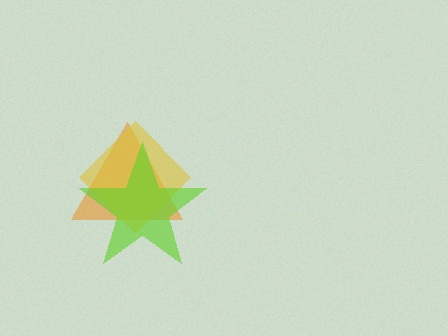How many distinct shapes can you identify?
There are 3 distinct shapes: an orange triangle, a yellow diamond, a lime star.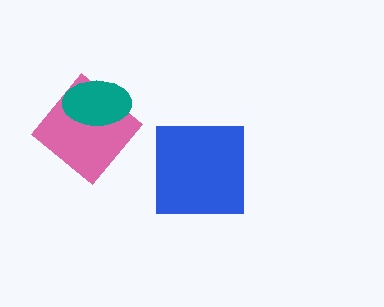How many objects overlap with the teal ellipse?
1 object overlaps with the teal ellipse.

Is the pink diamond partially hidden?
Yes, it is partially covered by another shape.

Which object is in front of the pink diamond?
The teal ellipse is in front of the pink diamond.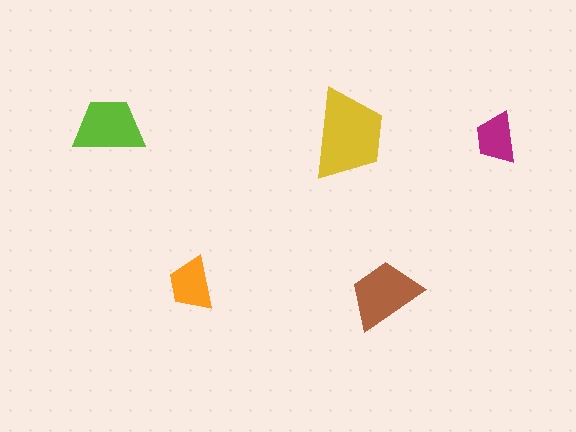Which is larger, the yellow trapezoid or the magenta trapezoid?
The yellow one.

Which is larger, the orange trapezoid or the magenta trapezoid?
The orange one.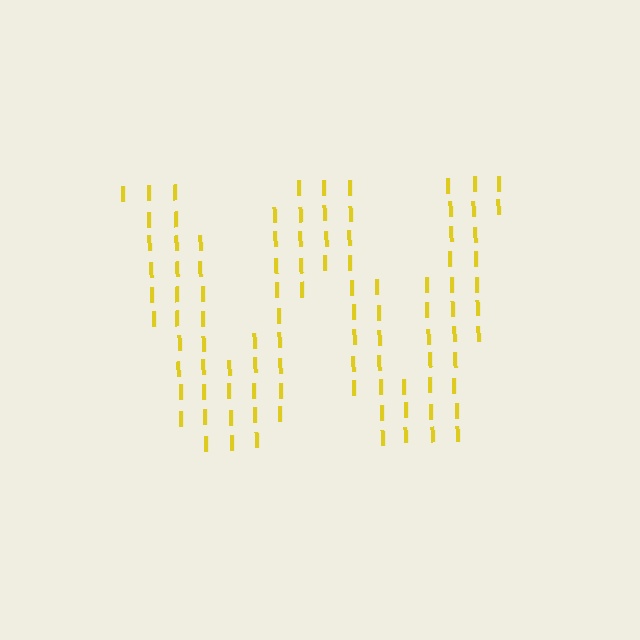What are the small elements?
The small elements are letter I's.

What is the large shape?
The large shape is the letter W.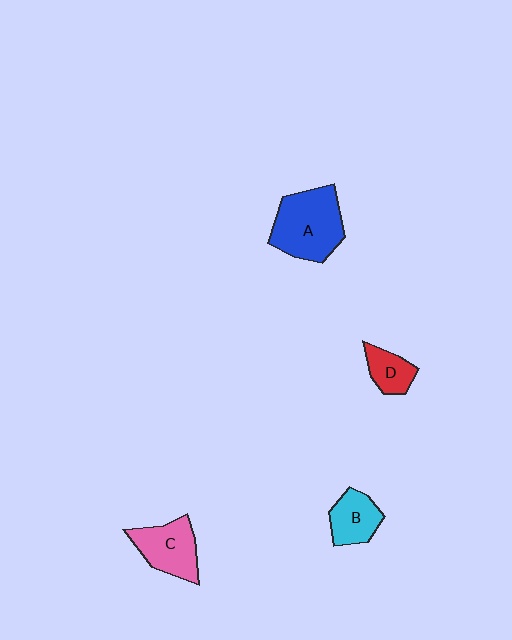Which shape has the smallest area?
Shape D (red).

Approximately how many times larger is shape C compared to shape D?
Approximately 1.7 times.